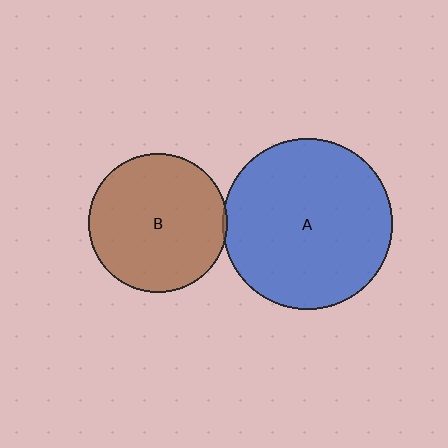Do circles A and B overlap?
Yes.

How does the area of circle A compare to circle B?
Approximately 1.5 times.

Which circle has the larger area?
Circle A (blue).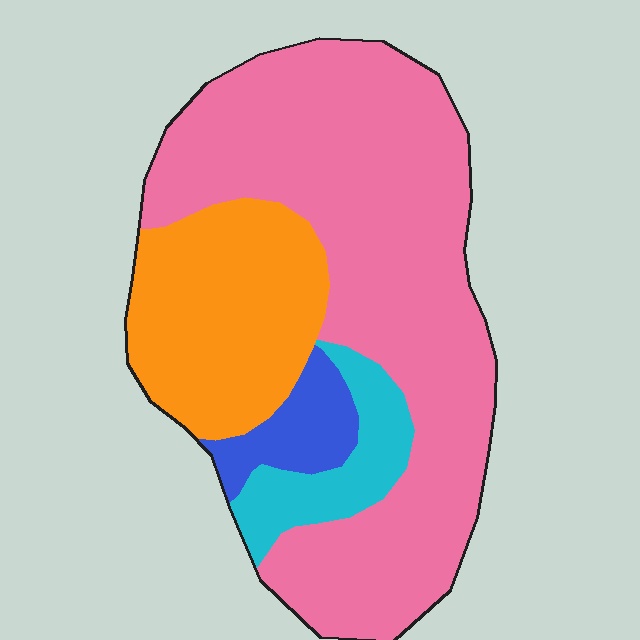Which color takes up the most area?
Pink, at roughly 60%.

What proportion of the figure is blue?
Blue takes up about one tenth (1/10) of the figure.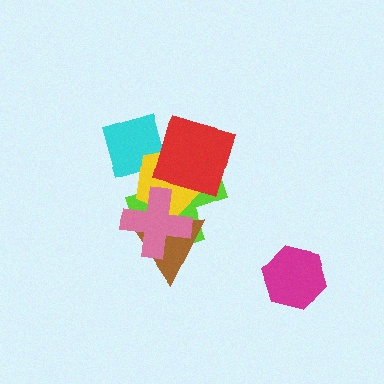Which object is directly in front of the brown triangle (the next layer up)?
The yellow pentagon is directly in front of the brown triangle.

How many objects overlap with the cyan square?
2 objects overlap with the cyan square.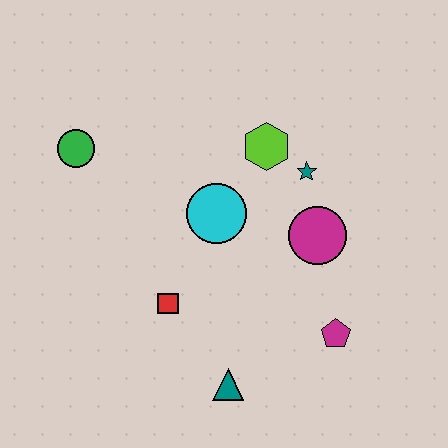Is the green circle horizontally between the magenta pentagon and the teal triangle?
No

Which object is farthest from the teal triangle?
The green circle is farthest from the teal triangle.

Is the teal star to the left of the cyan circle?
No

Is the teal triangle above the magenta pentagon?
No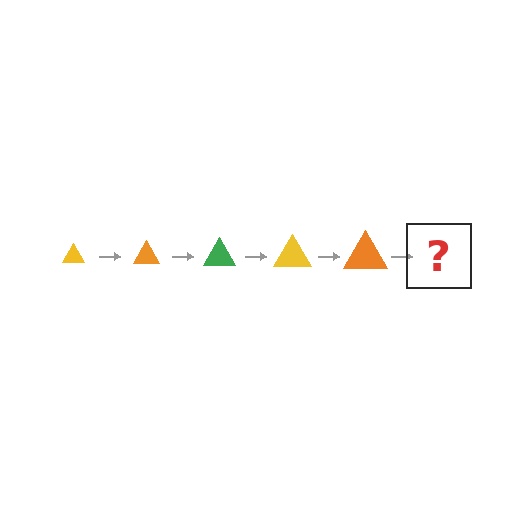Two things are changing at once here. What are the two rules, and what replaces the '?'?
The two rules are that the triangle grows larger each step and the color cycles through yellow, orange, and green. The '?' should be a green triangle, larger than the previous one.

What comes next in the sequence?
The next element should be a green triangle, larger than the previous one.